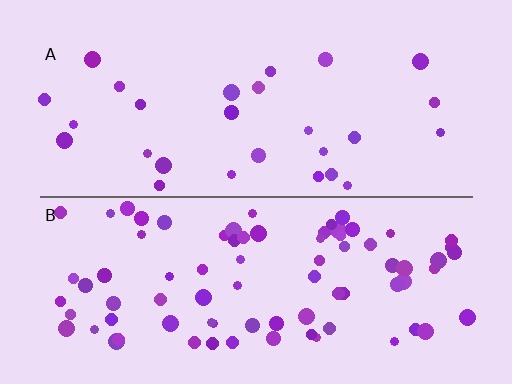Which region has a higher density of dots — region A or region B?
B (the bottom).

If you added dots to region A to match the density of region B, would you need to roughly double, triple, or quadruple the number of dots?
Approximately triple.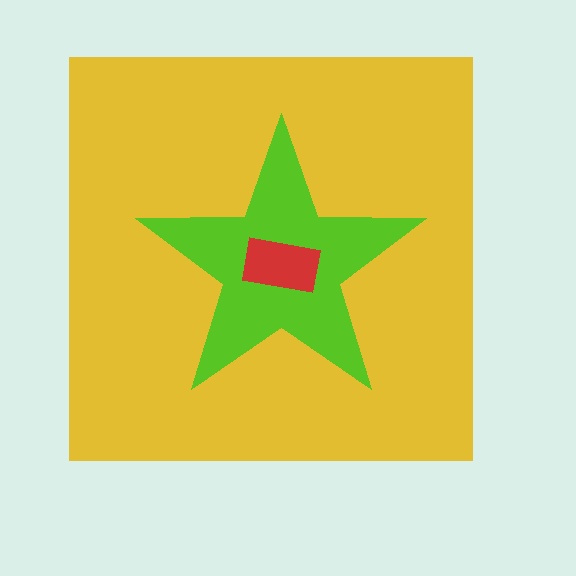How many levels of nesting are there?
3.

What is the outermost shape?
The yellow square.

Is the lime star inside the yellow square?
Yes.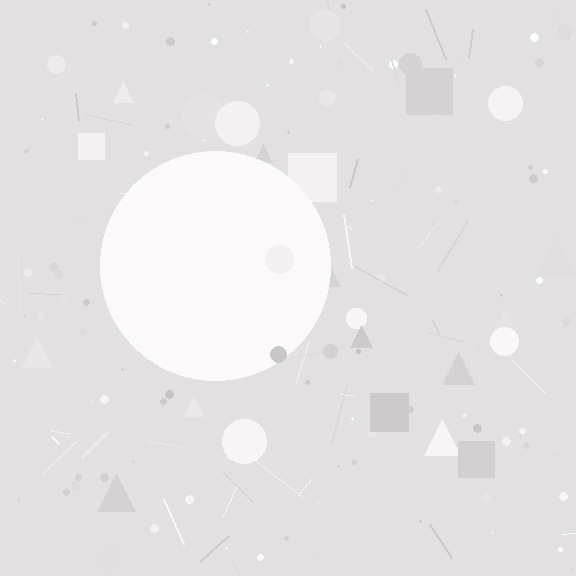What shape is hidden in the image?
A circle is hidden in the image.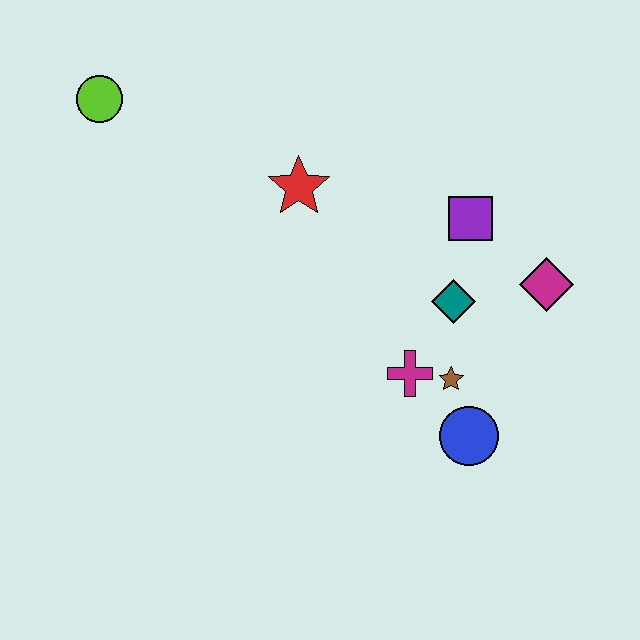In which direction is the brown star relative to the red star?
The brown star is below the red star.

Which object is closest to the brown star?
The magenta cross is closest to the brown star.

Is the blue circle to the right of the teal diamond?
Yes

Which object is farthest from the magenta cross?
The lime circle is farthest from the magenta cross.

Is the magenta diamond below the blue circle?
No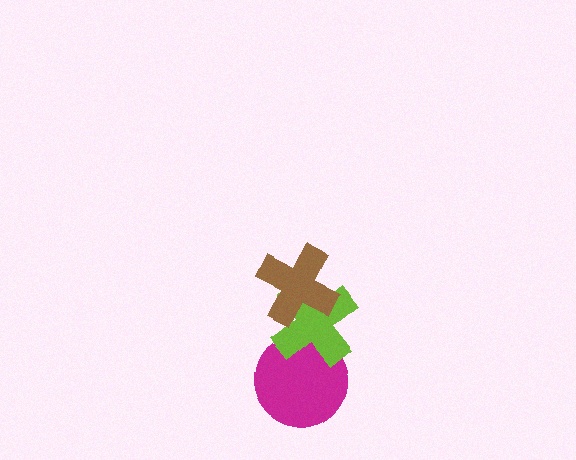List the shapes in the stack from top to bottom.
From top to bottom: the brown cross, the lime cross, the magenta circle.